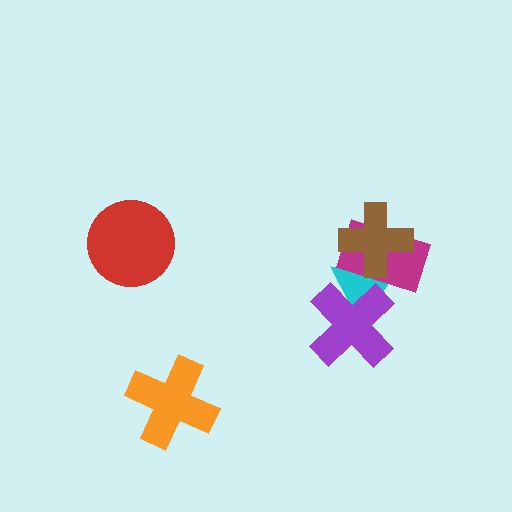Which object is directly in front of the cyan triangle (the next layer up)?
The magenta rectangle is directly in front of the cyan triangle.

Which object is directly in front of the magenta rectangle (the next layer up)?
The brown cross is directly in front of the magenta rectangle.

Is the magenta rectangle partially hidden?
Yes, it is partially covered by another shape.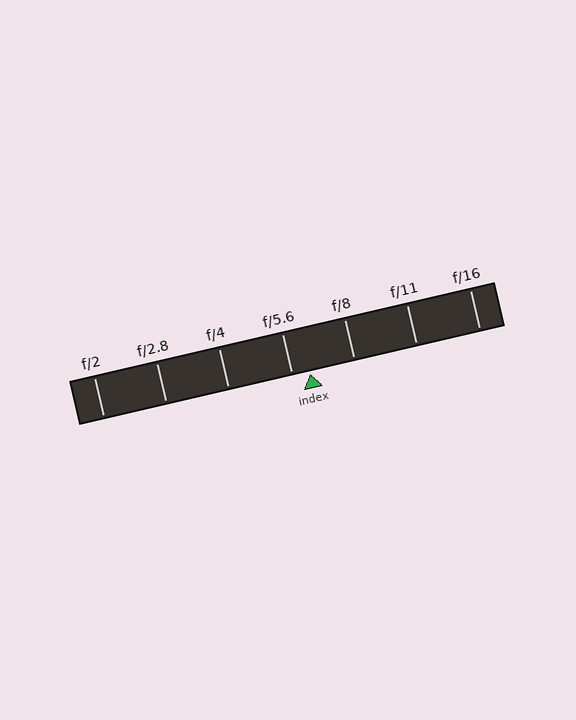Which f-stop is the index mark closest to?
The index mark is closest to f/5.6.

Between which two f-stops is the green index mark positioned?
The index mark is between f/5.6 and f/8.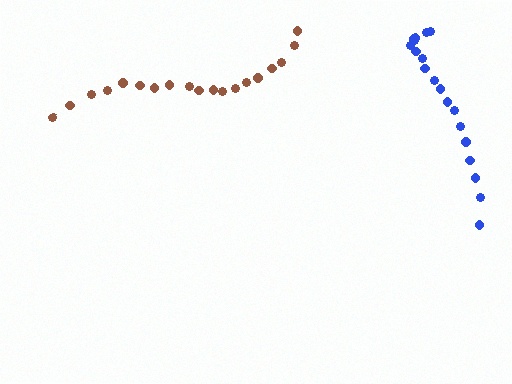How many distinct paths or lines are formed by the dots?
There are 2 distinct paths.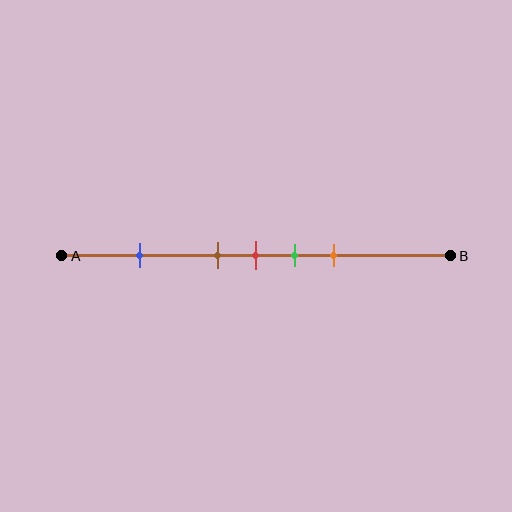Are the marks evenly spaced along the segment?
No, the marks are not evenly spaced.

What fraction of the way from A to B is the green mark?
The green mark is approximately 60% (0.6) of the way from A to B.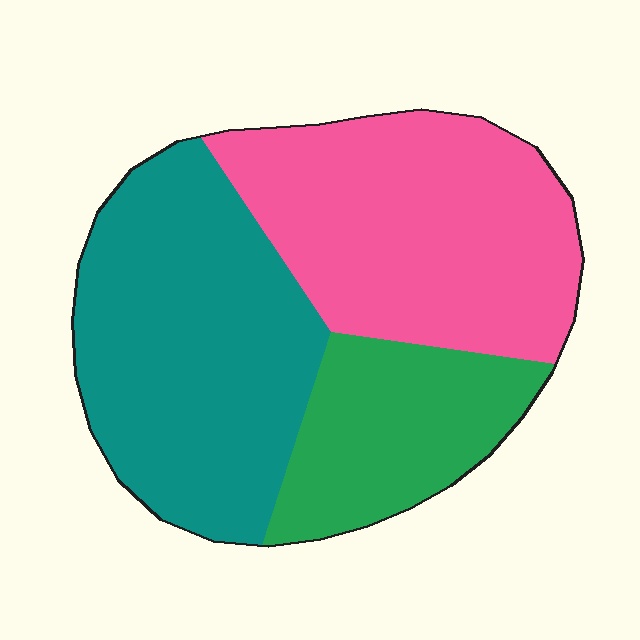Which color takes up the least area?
Green, at roughly 20%.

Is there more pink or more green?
Pink.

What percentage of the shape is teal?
Teal covers around 40% of the shape.